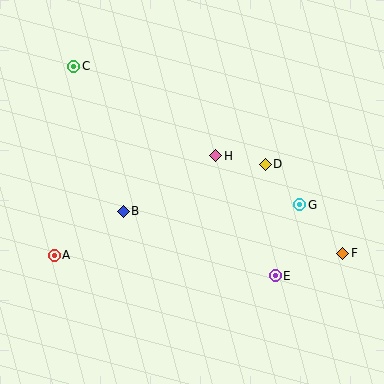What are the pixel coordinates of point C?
Point C is at (74, 66).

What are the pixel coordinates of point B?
Point B is at (123, 211).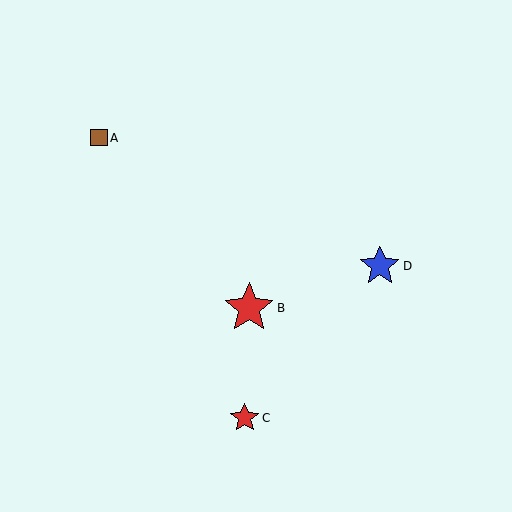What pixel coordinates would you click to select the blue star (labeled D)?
Click at (380, 266) to select the blue star D.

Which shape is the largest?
The red star (labeled B) is the largest.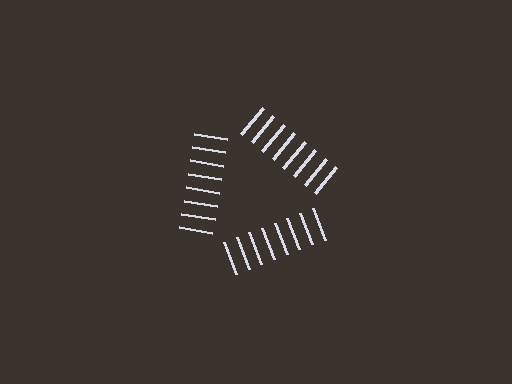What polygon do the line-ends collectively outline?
An illusory triangle — the line segments terminate on its edges but no continuous stroke is drawn.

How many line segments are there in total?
24 — 8 along each of the 3 edges.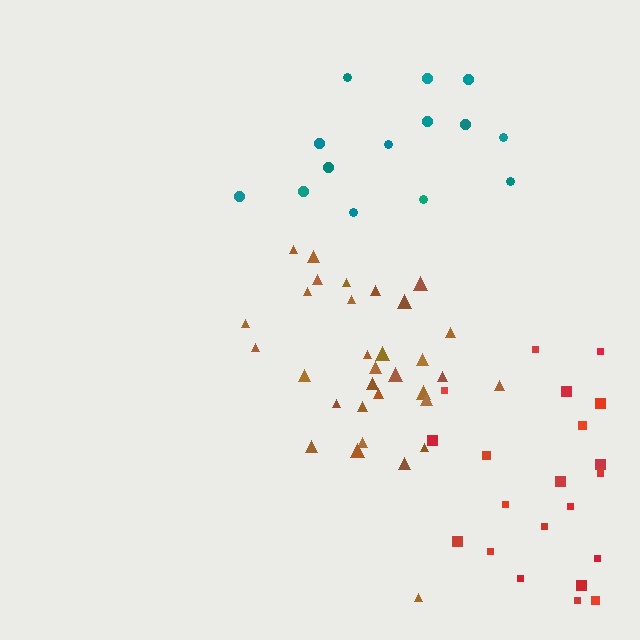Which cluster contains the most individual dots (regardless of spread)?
Brown (32).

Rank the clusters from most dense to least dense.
brown, teal, red.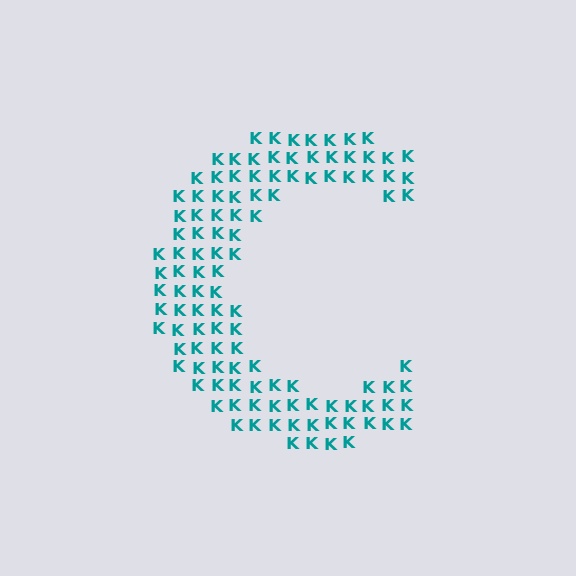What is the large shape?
The large shape is the letter C.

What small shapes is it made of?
It is made of small letter K's.